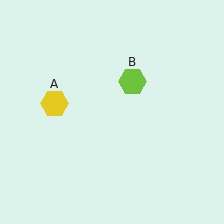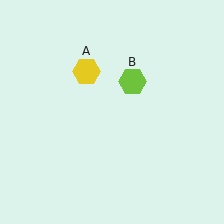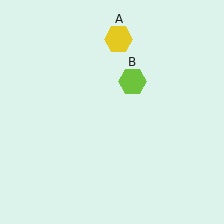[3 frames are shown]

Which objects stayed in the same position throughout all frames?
Lime hexagon (object B) remained stationary.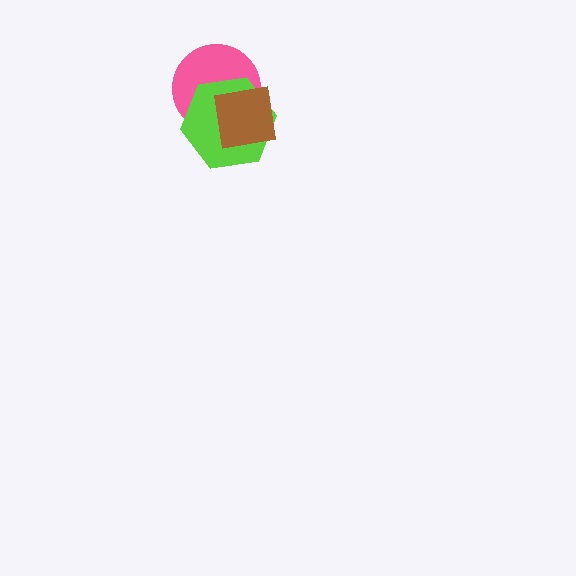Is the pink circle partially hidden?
Yes, it is partially covered by another shape.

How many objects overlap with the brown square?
2 objects overlap with the brown square.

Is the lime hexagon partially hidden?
Yes, it is partially covered by another shape.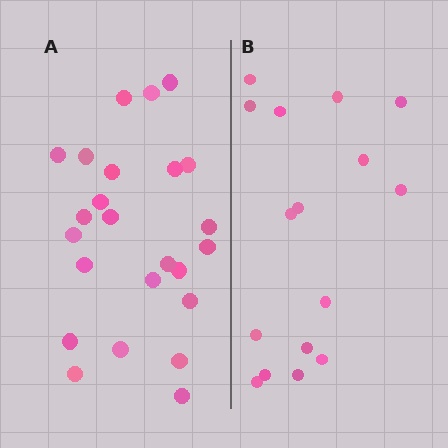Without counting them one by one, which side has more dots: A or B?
Region A (the left region) has more dots.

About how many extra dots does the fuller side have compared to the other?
Region A has roughly 8 or so more dots than region B.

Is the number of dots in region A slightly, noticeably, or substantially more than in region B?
Region A has substantially more. The ratio is roughly 1.5 to 1.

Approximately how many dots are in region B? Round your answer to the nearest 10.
About 20 dots. (The exact count is 16, which rounds to 20.)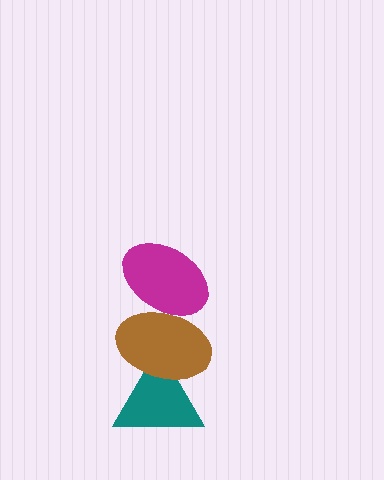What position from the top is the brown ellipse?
The brown ellipse is 2nd from the top.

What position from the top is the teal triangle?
The teal triangle is 3rd from the top.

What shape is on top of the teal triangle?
The brown ellipse is on top of the teal triangle.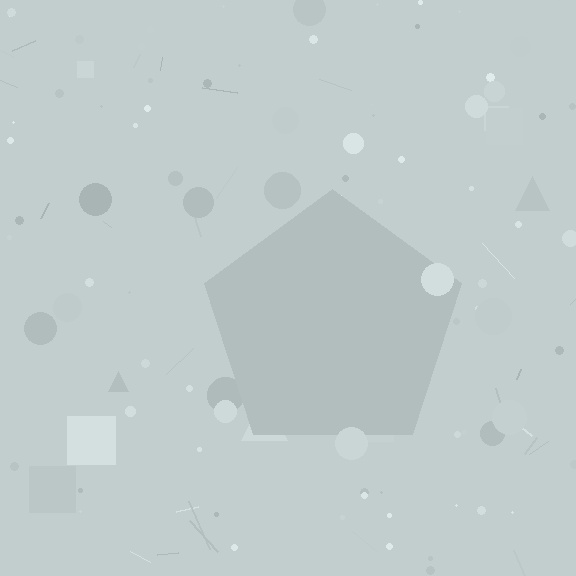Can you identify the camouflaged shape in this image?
The camouflaged shape is a pentagon.